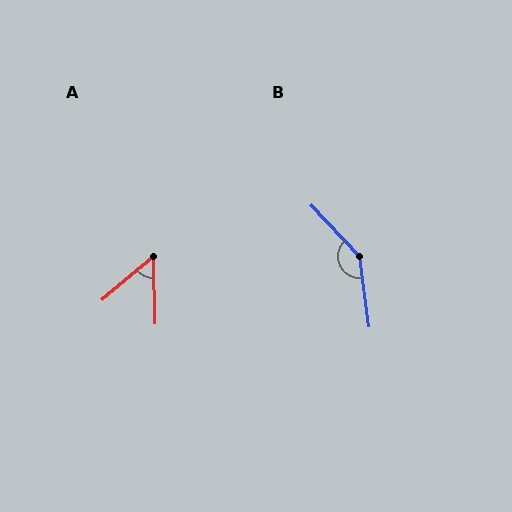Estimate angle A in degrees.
Approximately 51 degrees.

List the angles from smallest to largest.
A (51°), B (145°).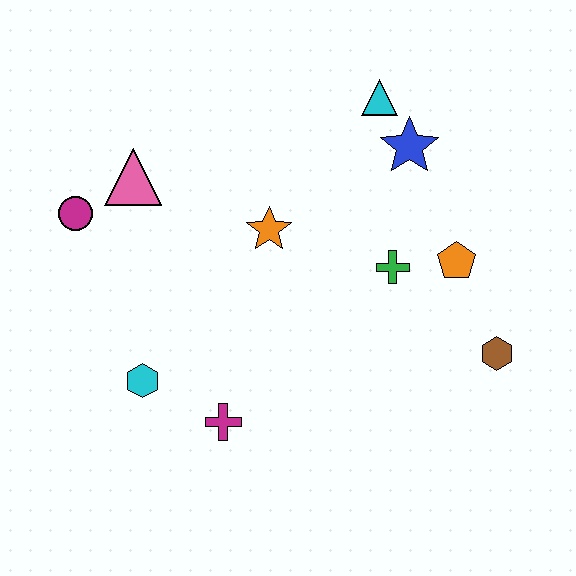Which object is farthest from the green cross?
The magenta circle is farthest from the green cross.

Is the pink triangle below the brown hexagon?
No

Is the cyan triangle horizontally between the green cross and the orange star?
Yes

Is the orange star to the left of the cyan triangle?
Yes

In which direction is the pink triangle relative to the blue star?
The pink triangle is to the left of the blue star.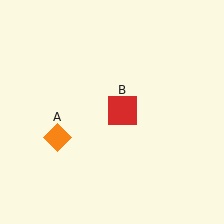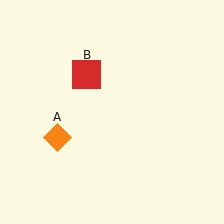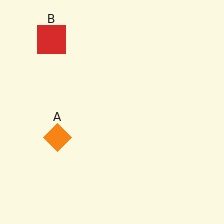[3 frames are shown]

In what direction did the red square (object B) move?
The red square (object B) moved up and to the left.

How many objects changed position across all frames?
1 object changed position: red square (object B).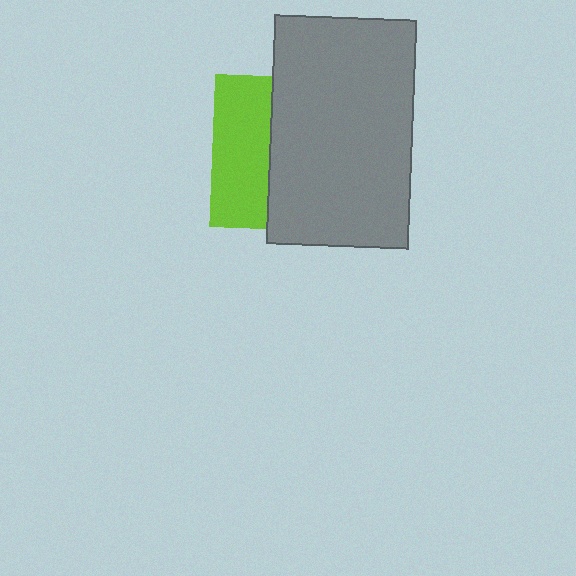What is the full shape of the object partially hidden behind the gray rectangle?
The partially hidden object is a lime square.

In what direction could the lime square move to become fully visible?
The lime square could move left. That would shift it out from behind the gray rectangle entirely.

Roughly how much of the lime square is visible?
A small part of it is visible (roughly 37%).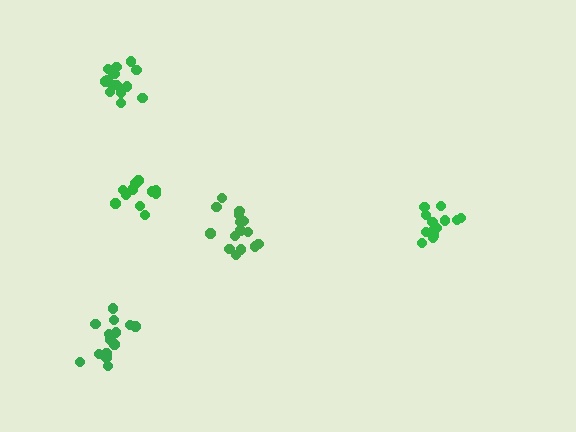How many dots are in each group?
Group 1: 12 dots, Group 2: 14 dots, Group 3: 15 dots, Group 4: 15 dots, Group 5: 13 dots (69 total).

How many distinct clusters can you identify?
There are 5 distinct clusters.